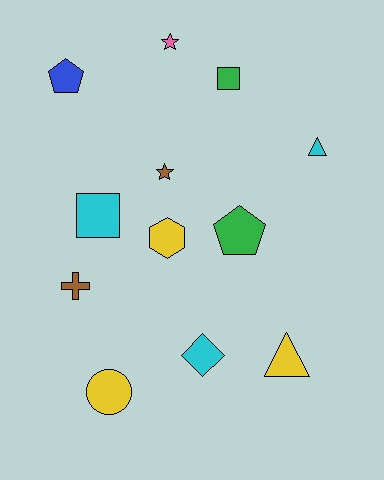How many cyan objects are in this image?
There are 3 cyan objects.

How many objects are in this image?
There are 12 objects.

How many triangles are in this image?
There are 2 triangles.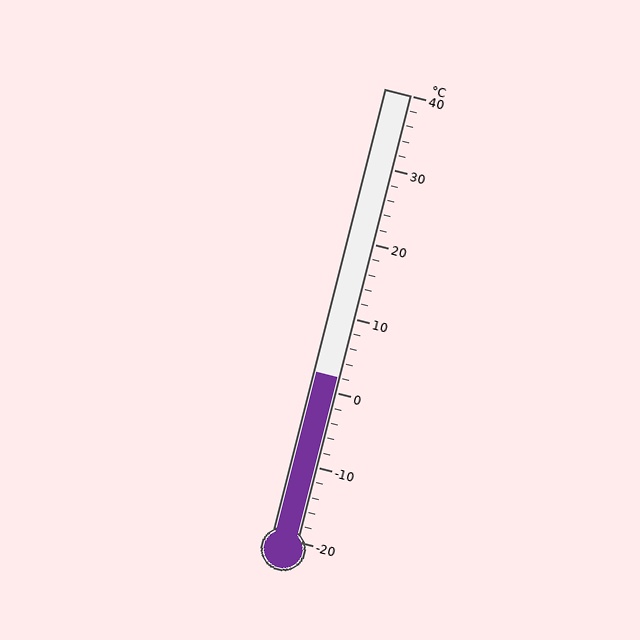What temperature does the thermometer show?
The thermometer shows approximately 2°C.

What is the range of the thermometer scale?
The thermometer scale ranges from -20°C to 40°C.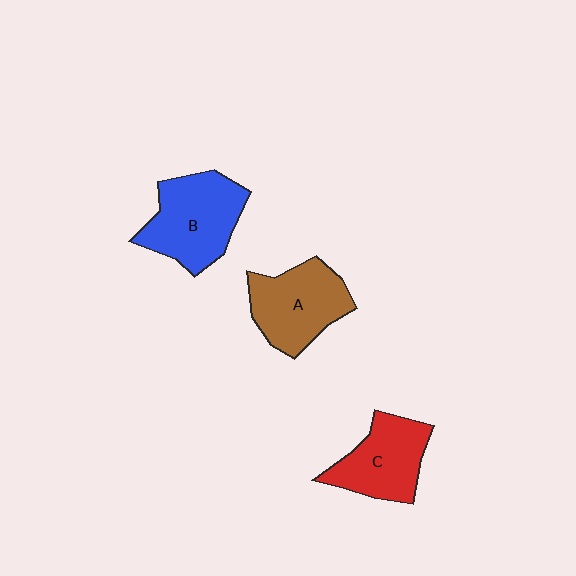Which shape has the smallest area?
Shape C (red).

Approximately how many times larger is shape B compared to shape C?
Approximately 1.2 times.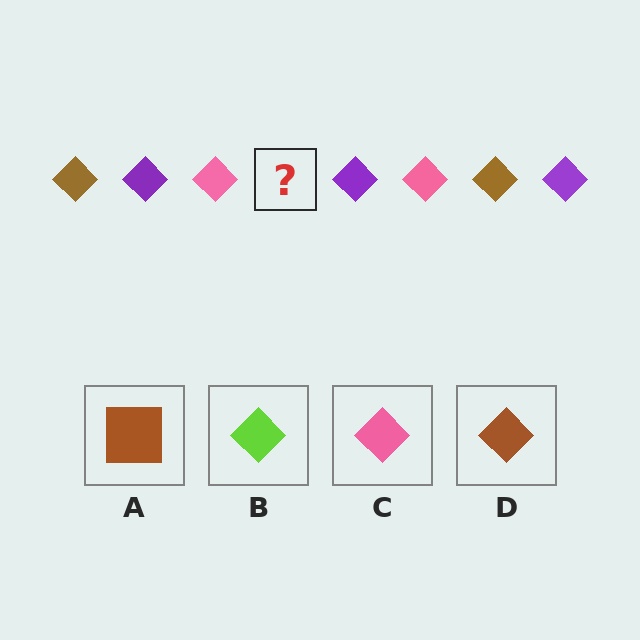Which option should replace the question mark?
Option D.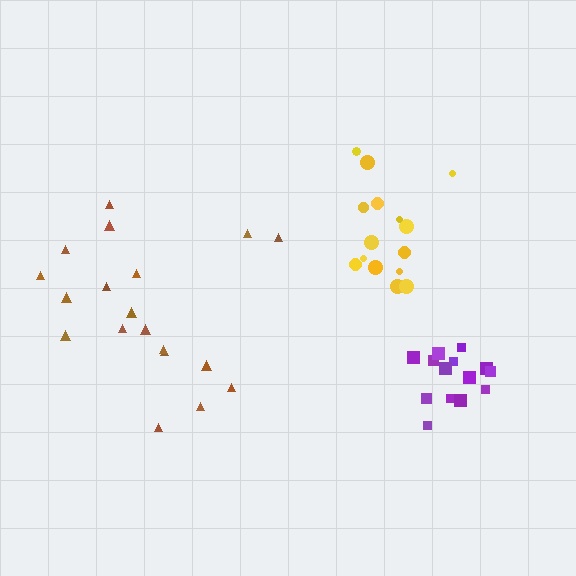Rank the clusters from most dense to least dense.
purple, yellow, brown.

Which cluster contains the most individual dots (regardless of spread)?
Brown (19).